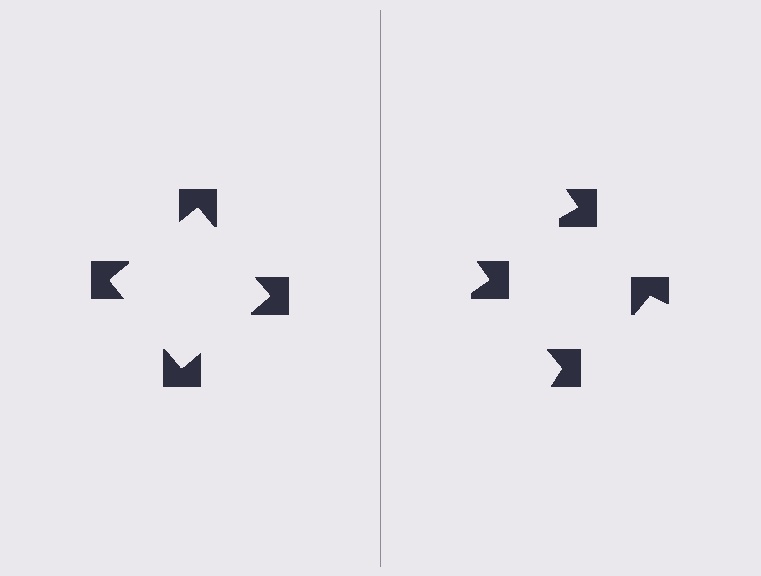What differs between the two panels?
The notched squares are positioned identically on both sides; only the wedge orientations differ. On the left they align to a square; on the right they are misaligned.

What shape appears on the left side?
An illusory square.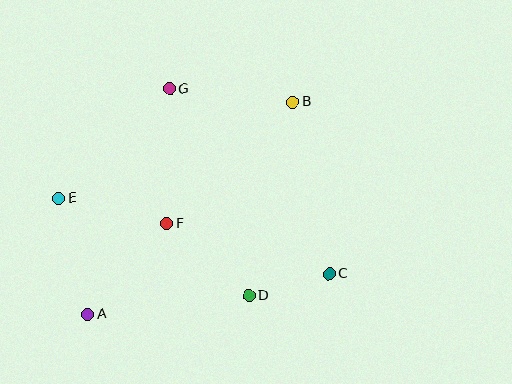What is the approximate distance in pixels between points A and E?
The distance between A and E is approximately 120 pixels.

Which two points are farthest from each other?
Points A and B are farthest from each other.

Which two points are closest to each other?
Points C and D are closest to each other.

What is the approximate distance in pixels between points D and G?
The distance between D and G is approximately 221 pixels.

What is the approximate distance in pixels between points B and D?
The distance between B and D is approximately 199 pixels.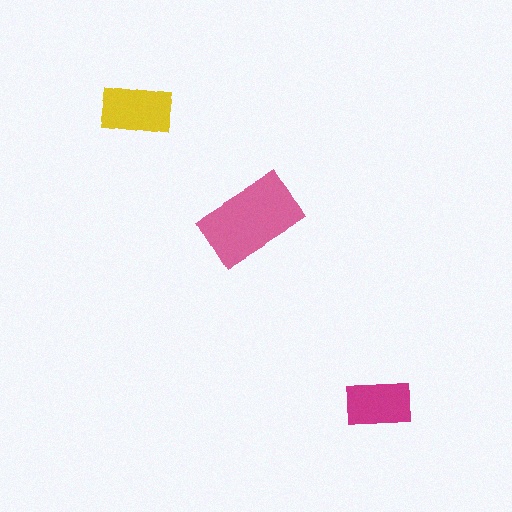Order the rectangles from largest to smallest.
the pink one, the yellow one, the magenta one.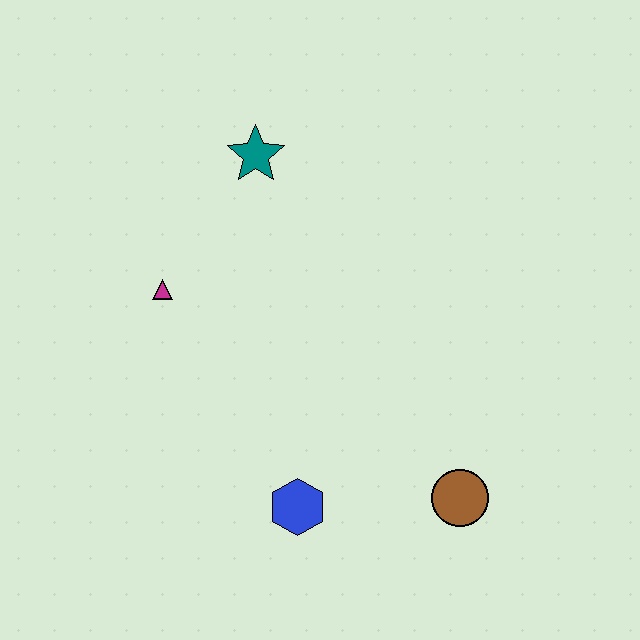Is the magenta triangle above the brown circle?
Yes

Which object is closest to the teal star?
The magenta triangle is closest to the teal star.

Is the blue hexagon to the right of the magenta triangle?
Yes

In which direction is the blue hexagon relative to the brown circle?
The blue hexagon is to the left of the brown circle.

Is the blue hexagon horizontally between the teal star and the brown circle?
Yes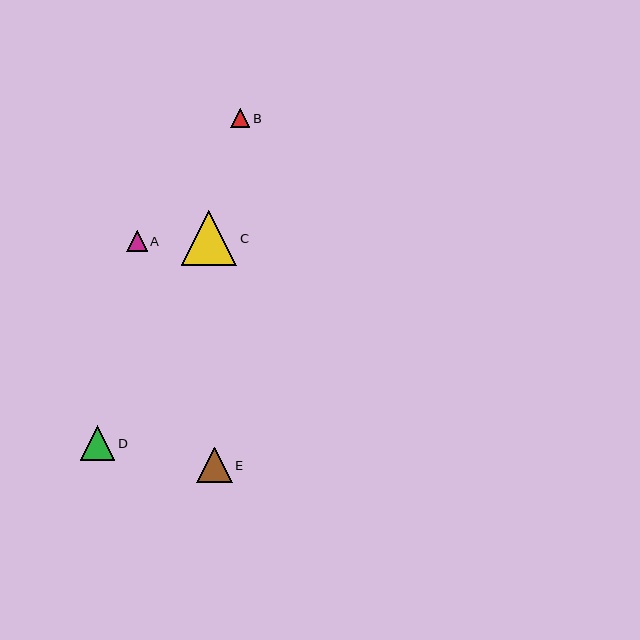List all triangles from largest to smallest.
From largest to smallest: C, E, D, A, B.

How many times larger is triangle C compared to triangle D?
Triangle C is approximately 1.6 times the size of triangle D.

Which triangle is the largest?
Triangle C is the largest with a size of approximately 55 pixels.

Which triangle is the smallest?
Triangle B is the smallest with a size of approximately 19 pixels.